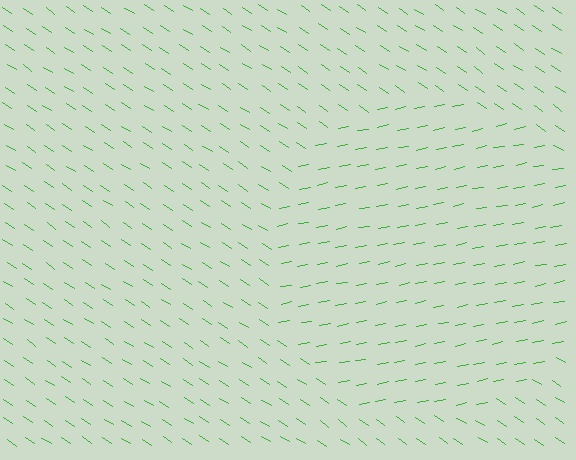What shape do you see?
I see a circle.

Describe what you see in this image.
The image is filled with small green line segments. A circle region in the image has lines oriented differently from the surrounding lines, creating a visible texture boundary.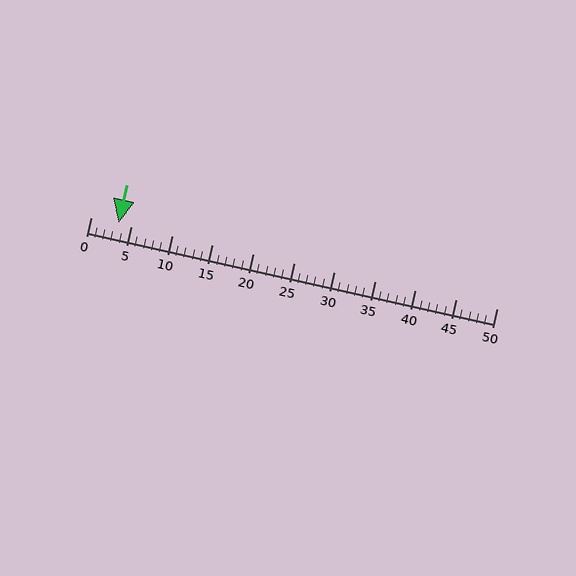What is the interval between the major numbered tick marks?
The major tick marks are spaced 5 units apart.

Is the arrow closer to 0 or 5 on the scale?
The arrow is closer to 5.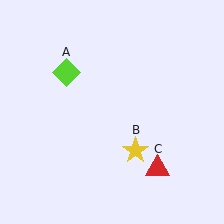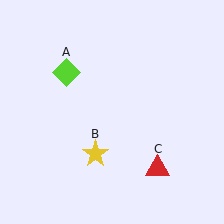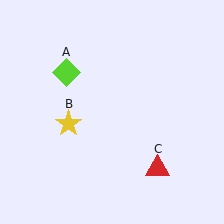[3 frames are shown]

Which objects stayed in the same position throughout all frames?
Lime diamond (object A) and red triangle (object C) remained stationary.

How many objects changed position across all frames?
1 object changed position: yellow star (object B).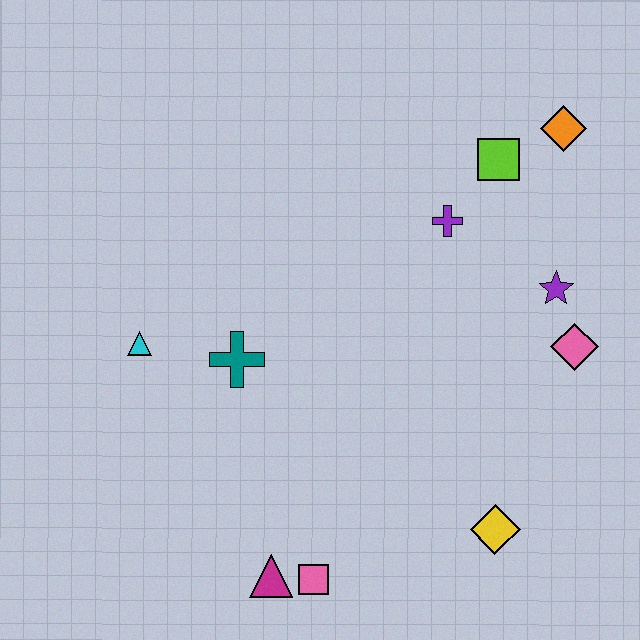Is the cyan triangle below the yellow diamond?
No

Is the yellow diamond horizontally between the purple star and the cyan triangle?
Yes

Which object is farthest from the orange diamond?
The magenta triangle is farthest from the orange diamond.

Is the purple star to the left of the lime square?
No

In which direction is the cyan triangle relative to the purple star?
The cyan triangle is to the left of the purple star.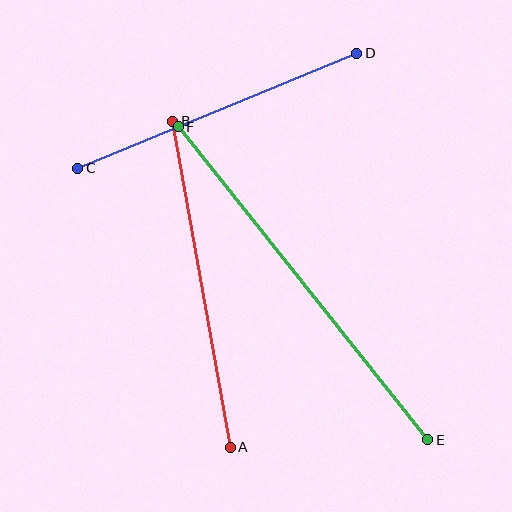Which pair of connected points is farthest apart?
Points E and F are farthest apart.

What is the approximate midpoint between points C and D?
The midpoint is at approximately (217, 111) pixels.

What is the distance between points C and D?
The distance is approximately 302 pixels.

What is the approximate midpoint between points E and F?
The midpoint is at approximately (303, 283) pixels.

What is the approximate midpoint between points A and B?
The midpoint is at approximately (202, 284) pixels.